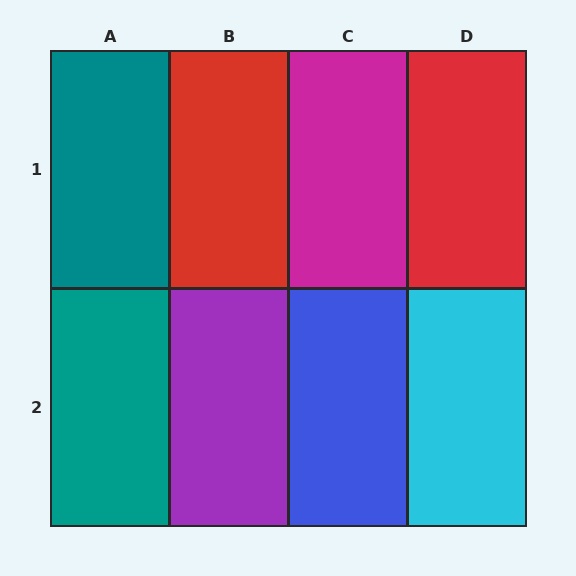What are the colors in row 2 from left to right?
Teal, purple, blue, cyan.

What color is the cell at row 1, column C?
Magenta.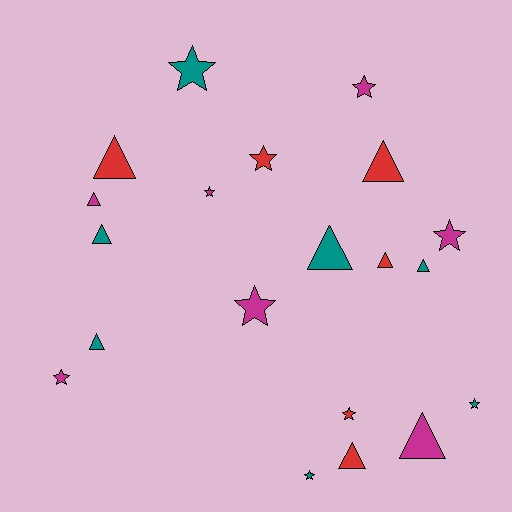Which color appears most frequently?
Magenta, with 7 objects.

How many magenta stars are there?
There are 5 magenta stars.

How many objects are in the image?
There are 20 objects.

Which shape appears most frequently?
Triangle, with 10 objects.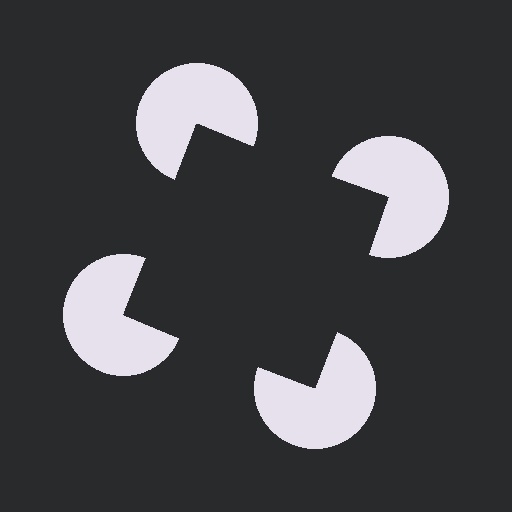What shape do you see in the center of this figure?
An illusory square — its edges are inferred from the aligned wedge cuts in the pac-man discs, not physically drawn.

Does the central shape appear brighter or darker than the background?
It typically appears slightly darker than the background, even though no actual brightness change is drawn.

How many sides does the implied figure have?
4 sides.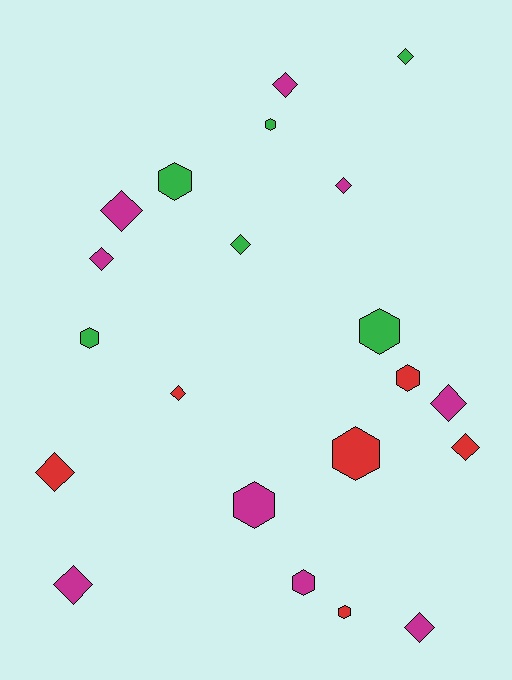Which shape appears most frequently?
Diamond, with 12 objects.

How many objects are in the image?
There are 21 objects.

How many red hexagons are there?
There are 3 red hexagons.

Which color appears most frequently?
Magenta, with 9 objects.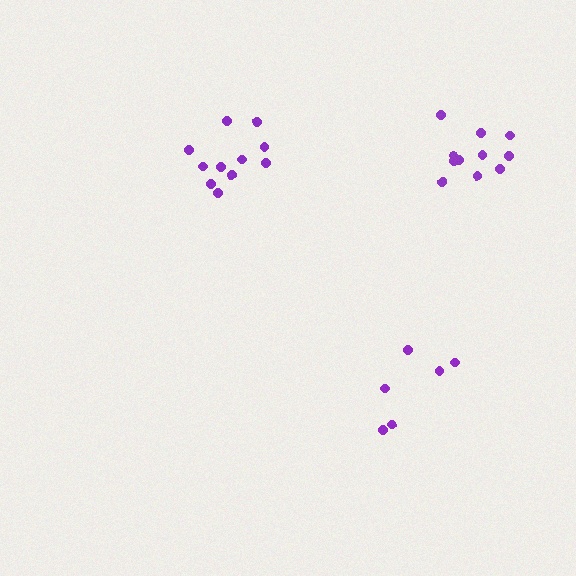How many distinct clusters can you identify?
There are 3 distinct clusters.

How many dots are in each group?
Group 1: 11 dots, Group 2: 6 dots, Group 3: 11 dots (28 total).